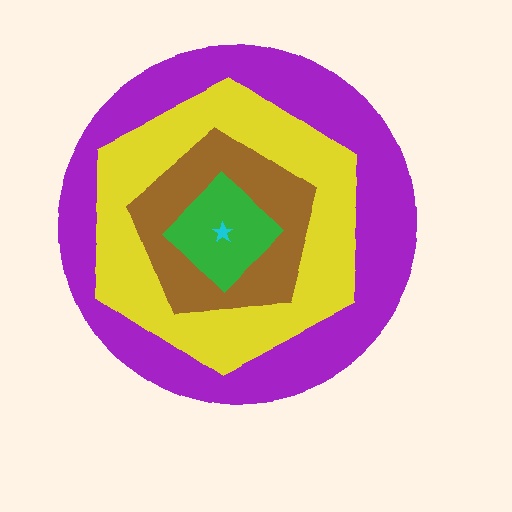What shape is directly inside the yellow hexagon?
The brown pentagon.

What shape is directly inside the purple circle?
The yellow hexagon.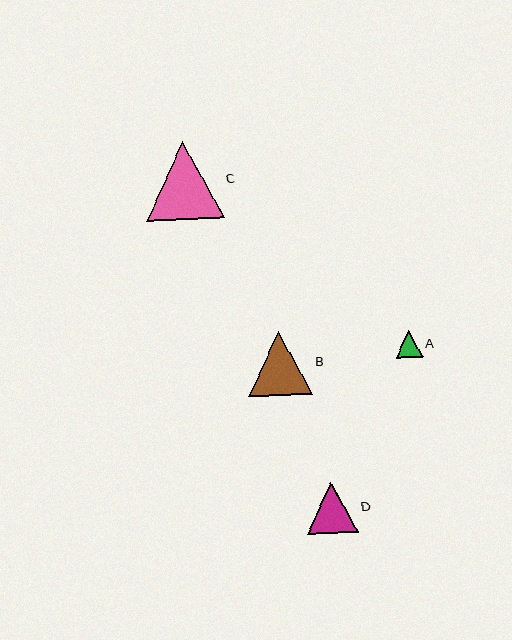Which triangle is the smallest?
Triangle A is the smallest with a size of approximately 27 pixels.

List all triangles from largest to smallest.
From largest to smallest: C, B, D, A.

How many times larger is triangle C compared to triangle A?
Triangle C is approximately 2.9 times the size of triangle A.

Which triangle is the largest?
Triangle C is the largest with a size of approximately 78 pixels.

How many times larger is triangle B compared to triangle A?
Triangle B is approximately 2.3 times the size of triangle A.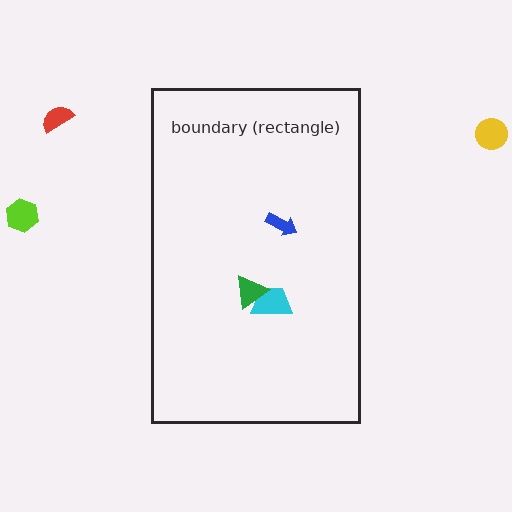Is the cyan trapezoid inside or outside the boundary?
Inside.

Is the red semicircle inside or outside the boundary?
Outside.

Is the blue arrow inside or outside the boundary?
Inside.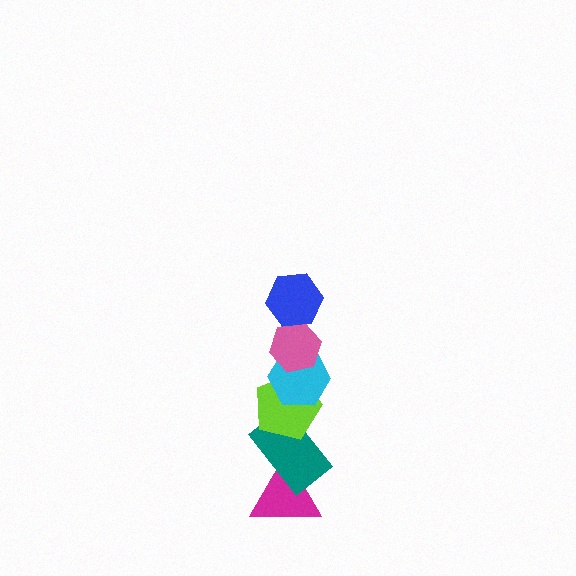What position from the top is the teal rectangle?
The teal rectangle is 5th from the top.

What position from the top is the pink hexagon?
The pink hexagon is 2nd from the top.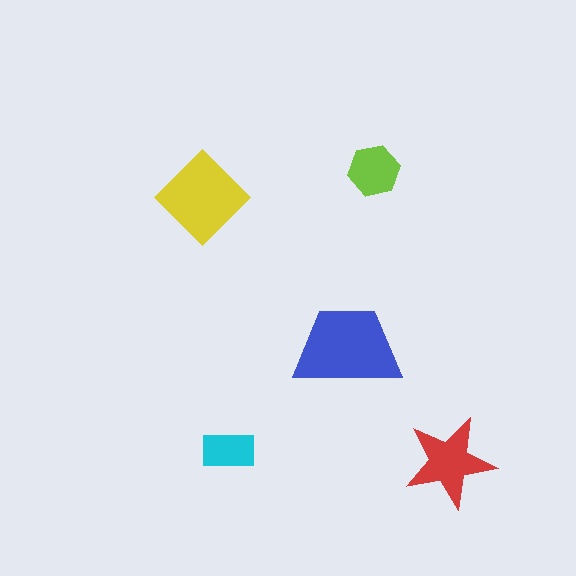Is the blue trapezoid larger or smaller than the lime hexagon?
Larger.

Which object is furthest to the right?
The red star is rightmost.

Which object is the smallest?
The cyan rectangle.